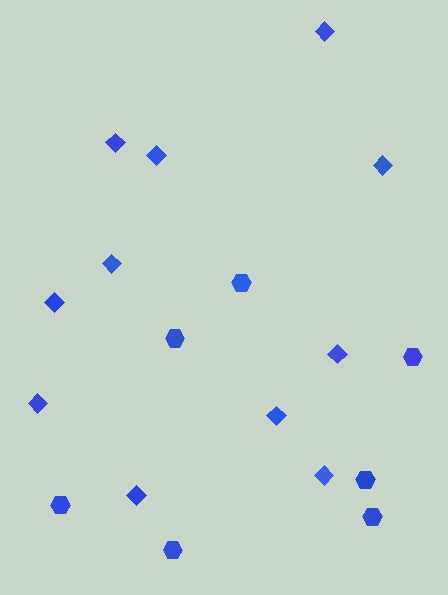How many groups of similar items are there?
There are 2 groups: one group of diamonds (11) and one group of hexagons (7).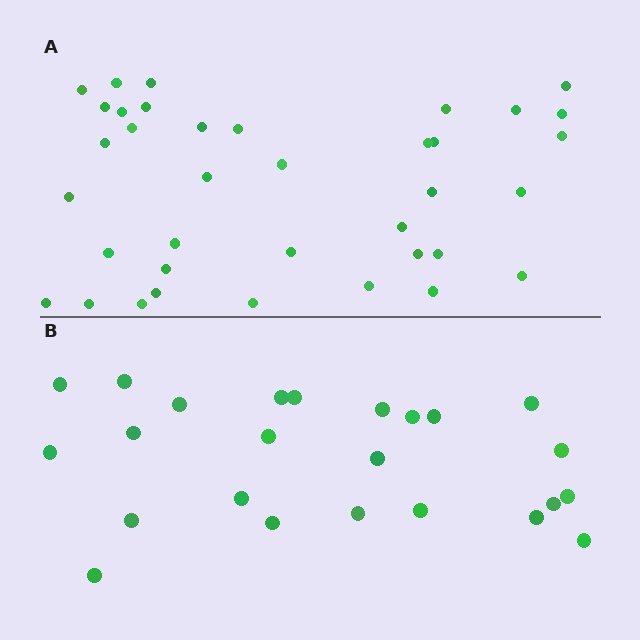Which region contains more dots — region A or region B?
Region A (the top region) has more dots.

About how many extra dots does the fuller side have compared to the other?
Region A has approximately 15 more dots than region B.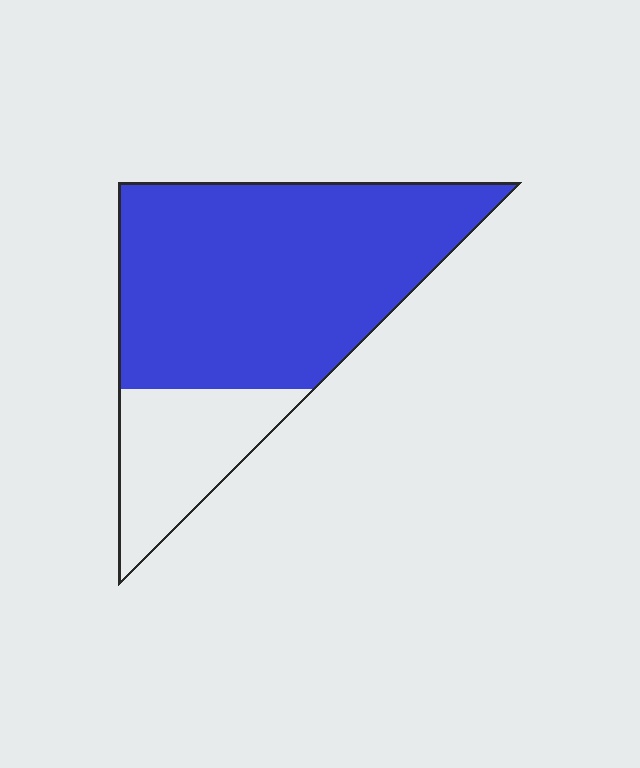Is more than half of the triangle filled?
Yes.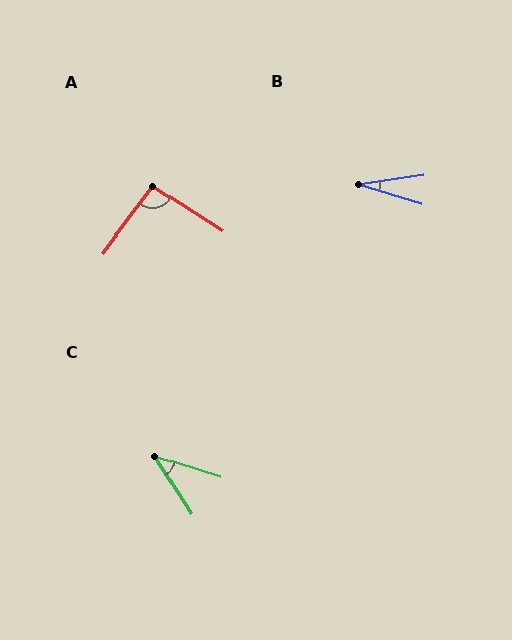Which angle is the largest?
A, at approximately 94 degrees.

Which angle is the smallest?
B, at approximately 26 degrees.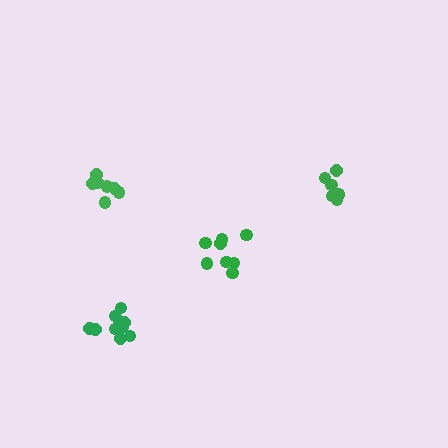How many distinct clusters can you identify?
There are 4 distinct clusters.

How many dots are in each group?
Group 1: 7 dots, Group 2: 6 dots, Group 3: 11 dots, Group 4: 8 dots (32 total).